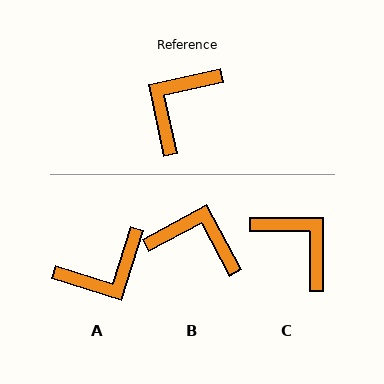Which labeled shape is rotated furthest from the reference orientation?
A, about 150 degrees away.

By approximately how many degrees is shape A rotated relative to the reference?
Approximately 150 degrees counter-clockwise.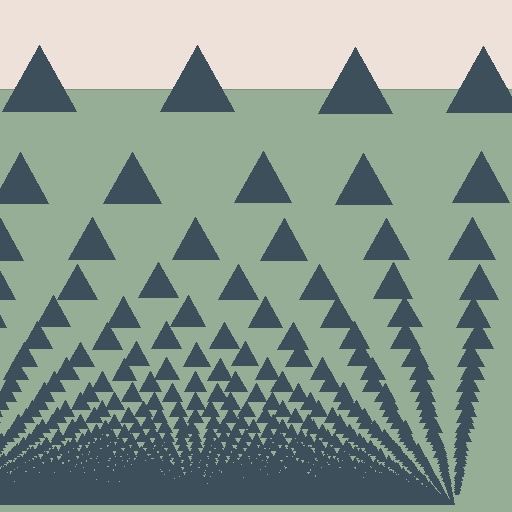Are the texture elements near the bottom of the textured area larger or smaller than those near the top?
Smaller. The gradient is inverted — elements near the bottom are smaller and denser.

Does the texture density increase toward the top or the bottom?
Density increases toward the bottom.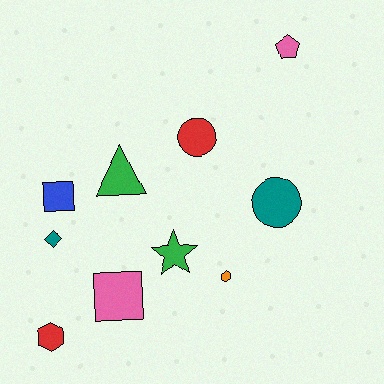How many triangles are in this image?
There is 1 triangle.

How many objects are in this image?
There are 10 objects.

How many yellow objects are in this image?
There are no yellow objects.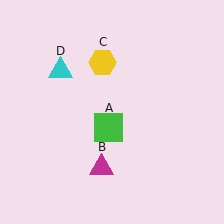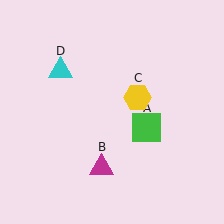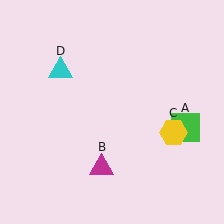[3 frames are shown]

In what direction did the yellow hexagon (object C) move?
The yellow hexagon (object C) moved down and to the right.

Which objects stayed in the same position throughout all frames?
Magenta triangle (object B) and cyan triangle (object D) remained stationary.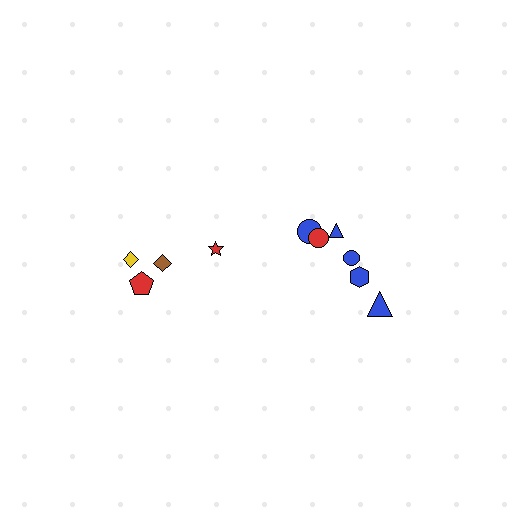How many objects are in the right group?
There are 6 objects.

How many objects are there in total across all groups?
There are 10 objects.